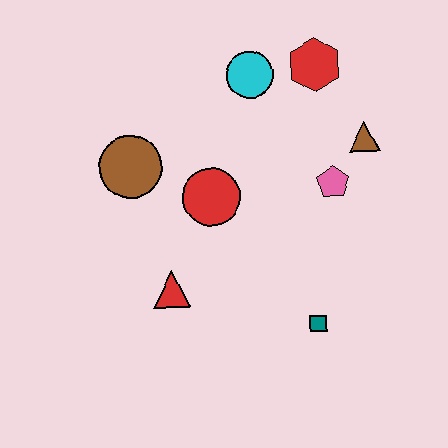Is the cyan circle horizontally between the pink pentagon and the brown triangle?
No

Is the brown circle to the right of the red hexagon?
No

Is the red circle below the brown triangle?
Yes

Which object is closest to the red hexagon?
The cyan circle is closest to the red hexagon.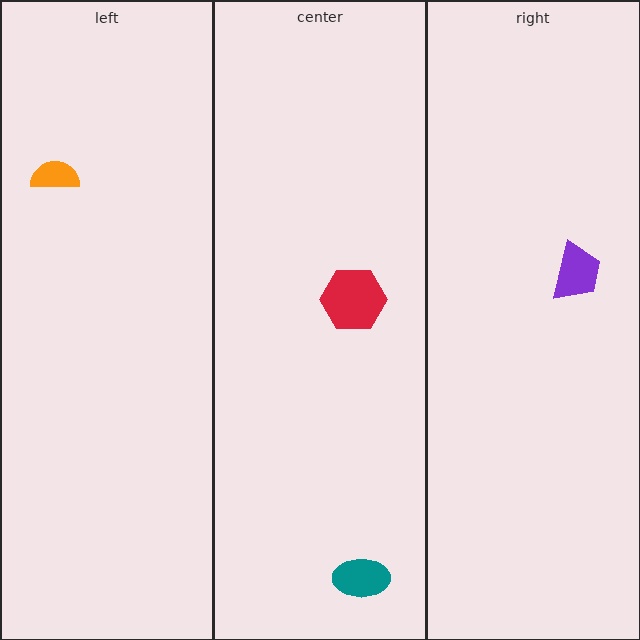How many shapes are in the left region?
1.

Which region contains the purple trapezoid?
The right region.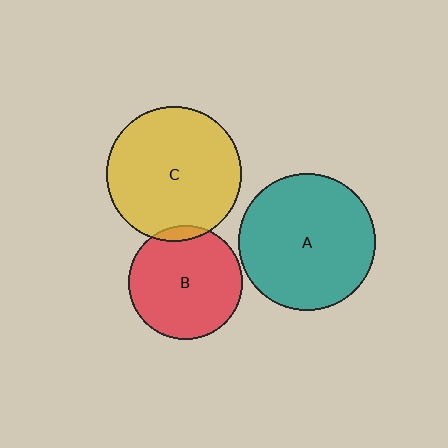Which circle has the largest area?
Circle A (teal).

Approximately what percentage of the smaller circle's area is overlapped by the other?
Approximately 5%.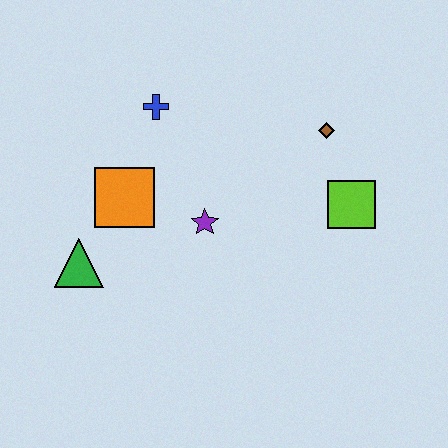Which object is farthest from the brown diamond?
The green triangle is farthest from the brown diamond.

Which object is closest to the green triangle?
The orange square is closest to the green triangle.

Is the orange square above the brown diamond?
No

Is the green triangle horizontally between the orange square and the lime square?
No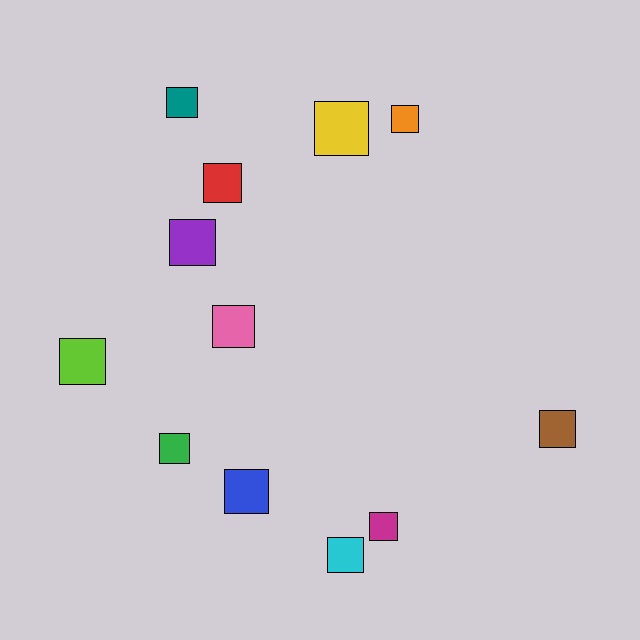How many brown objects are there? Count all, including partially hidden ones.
There is 1 brown object.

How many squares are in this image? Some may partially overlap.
There are 12 squares.